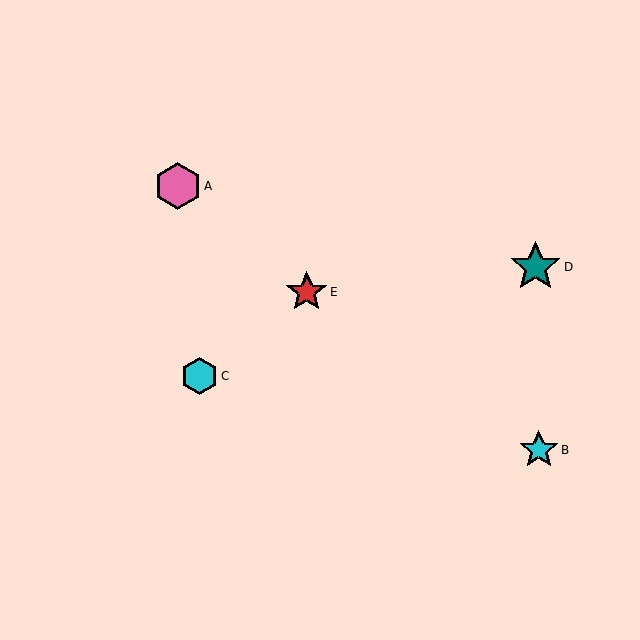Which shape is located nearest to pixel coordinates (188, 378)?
The cyan hexagon (labeled C) at (199, 376) is nearest to that location.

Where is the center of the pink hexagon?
The center of the pink hexagon is at (178, 186).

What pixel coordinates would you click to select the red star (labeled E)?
Click at (307, 292) to select the red star E.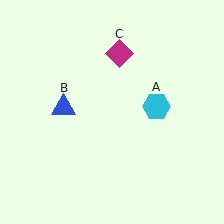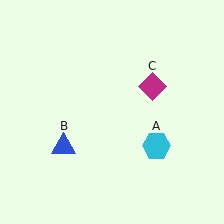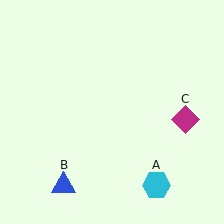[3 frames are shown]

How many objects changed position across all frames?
3 objects changed position: cyan hexagon (object A), blue triangle (object B), magenta diamond (object C).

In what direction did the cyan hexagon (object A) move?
The cyan hexagon (object A) moved down.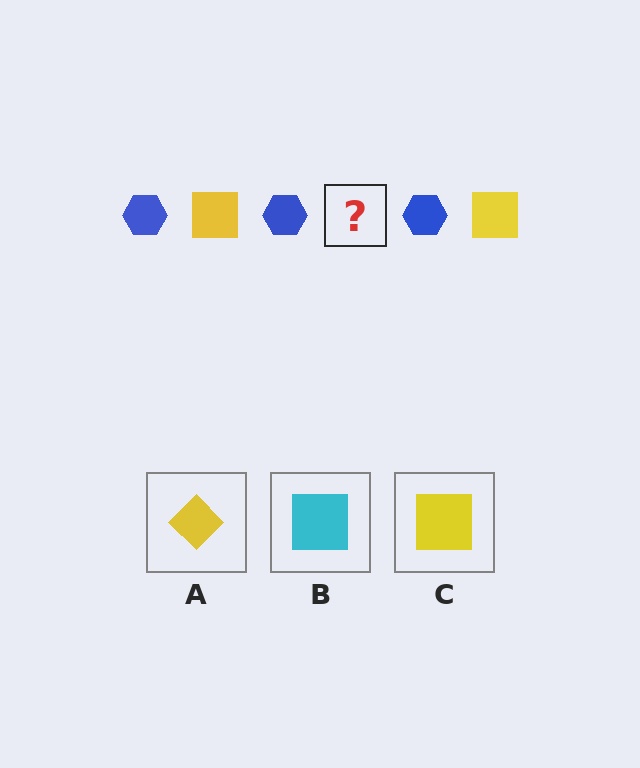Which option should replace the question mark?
Option C.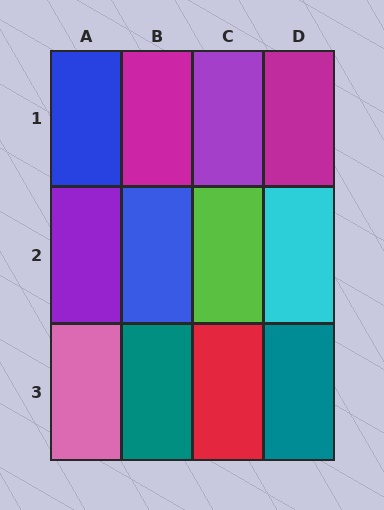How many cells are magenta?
2 cells are magenta.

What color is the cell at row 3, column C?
Red.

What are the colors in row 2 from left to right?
Purple, blue, lime, cyan.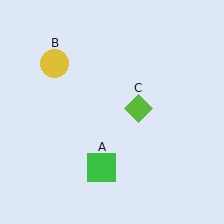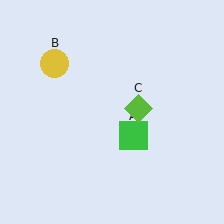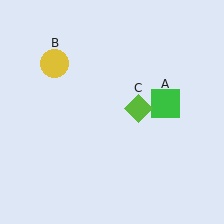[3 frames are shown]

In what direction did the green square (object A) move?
The green square (object A) moved up and to the right.